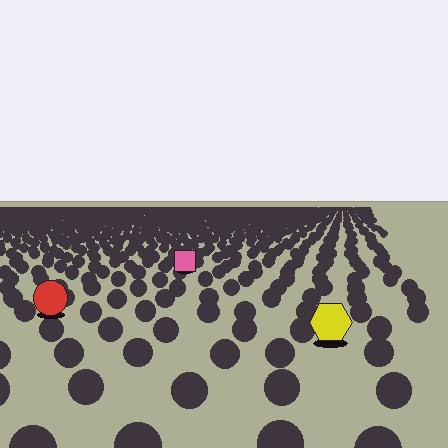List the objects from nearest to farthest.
From nearest to farthest: the yellow hexagon, the red circle, the pink square.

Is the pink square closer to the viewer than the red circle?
No. The red circle is closer — you can tell from the texture gradient: the ground texture is coarser near it.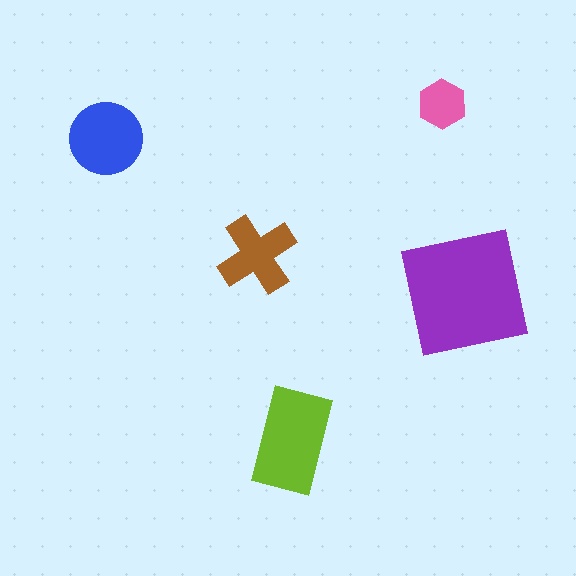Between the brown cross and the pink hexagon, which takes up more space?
The brown cross.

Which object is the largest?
The purple square.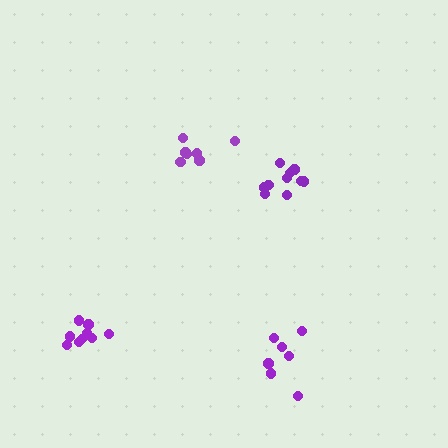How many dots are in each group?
Group 1: 10 dots, Group 2: 8 dots, Group 3: 7 dots, Group 4: 9 dots (34 total).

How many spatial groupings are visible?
There are 4 spatial groupings.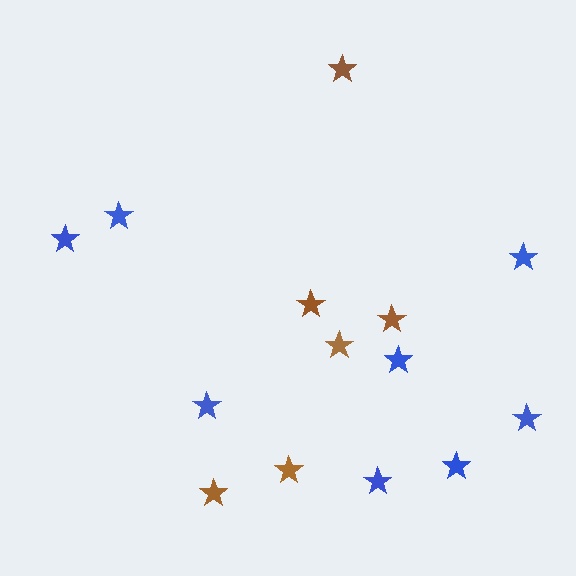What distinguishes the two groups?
There are 2 groups: one group of blue stars (8) and one group of brown stars (6).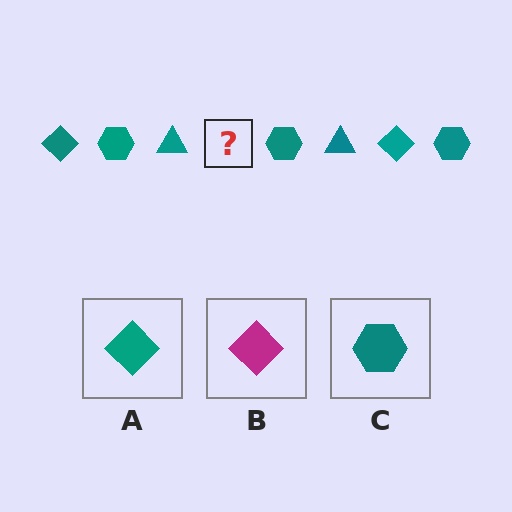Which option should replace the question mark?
Option A.